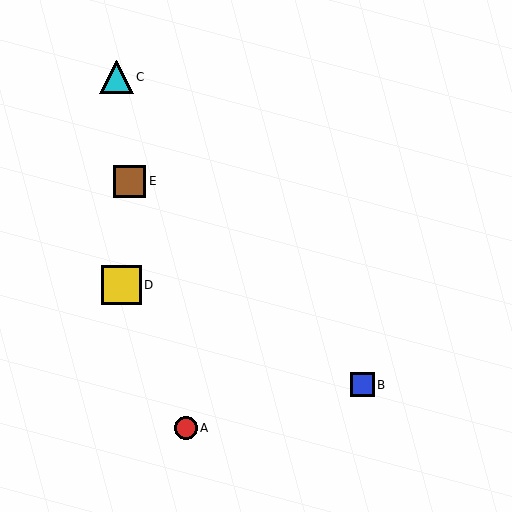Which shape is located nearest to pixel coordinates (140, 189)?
The brown square (labeled E) at (130, 181) is nearest to that location.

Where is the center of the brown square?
The center of the brown square is at (130, 181).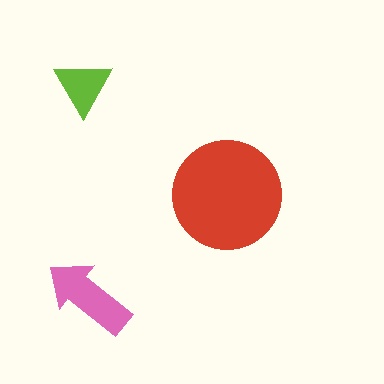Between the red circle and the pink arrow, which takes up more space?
The red circle.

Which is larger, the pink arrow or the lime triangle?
The pink arrow.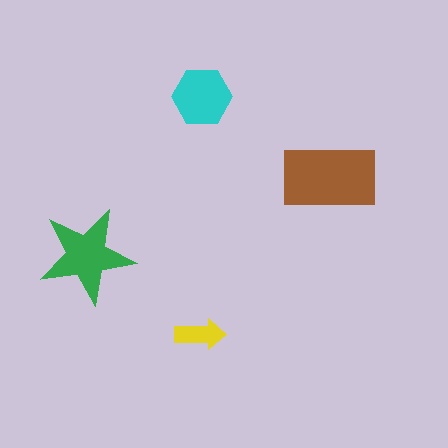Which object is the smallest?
The yellow arrow.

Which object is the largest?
The brown rectangle.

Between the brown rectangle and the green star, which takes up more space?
The brown rectangle.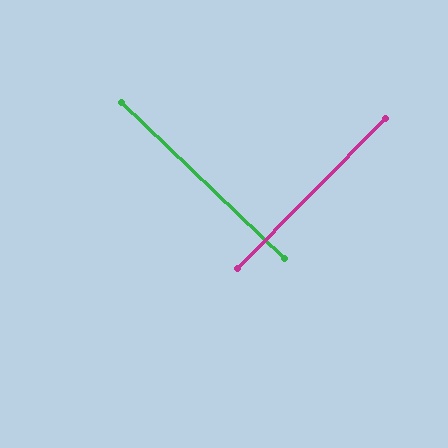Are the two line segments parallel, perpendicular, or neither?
Perpendicular — they meet at approximately 89°.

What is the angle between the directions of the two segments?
Approximately 89 degrees.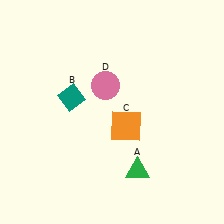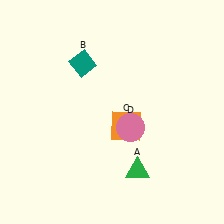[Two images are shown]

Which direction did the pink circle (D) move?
The pink circle (D) moved down.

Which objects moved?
The objects that moved are: the teal diamond (B), the pink circle (D).